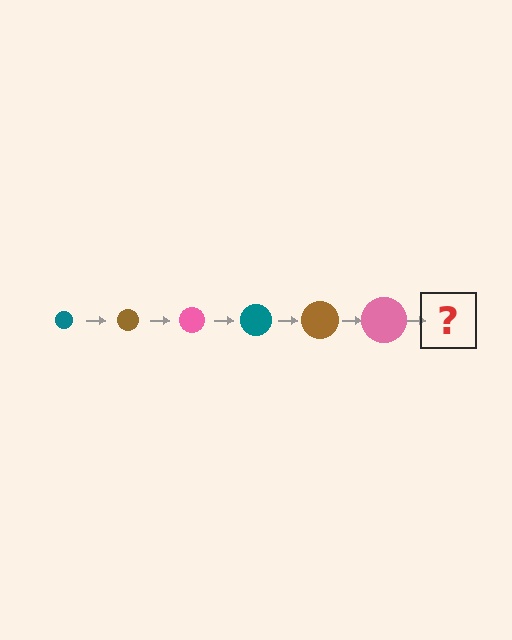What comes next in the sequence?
The next element should be a teal circle, larger than the previous one.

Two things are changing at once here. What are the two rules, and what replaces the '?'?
The two rules are that the circle grows larger each step and the color cycles through teal, brown, and pink. The '?' should be a teal circle, larger than the previous one.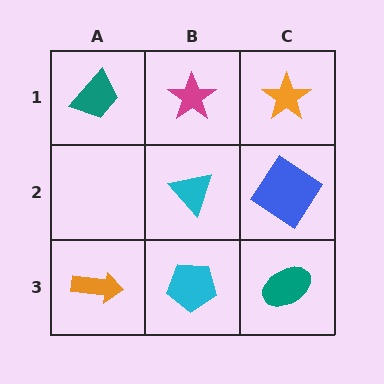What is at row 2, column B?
A cyan triangle.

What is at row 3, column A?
An orange arrow.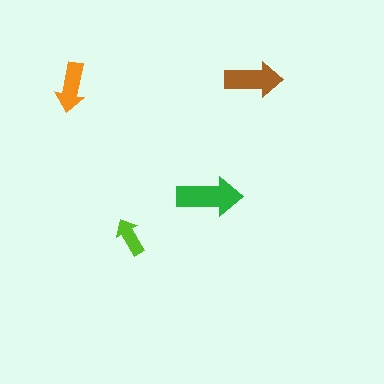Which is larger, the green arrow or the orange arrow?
The green one.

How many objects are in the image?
There are 4 objects in the image.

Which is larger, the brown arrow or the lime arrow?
The brown one.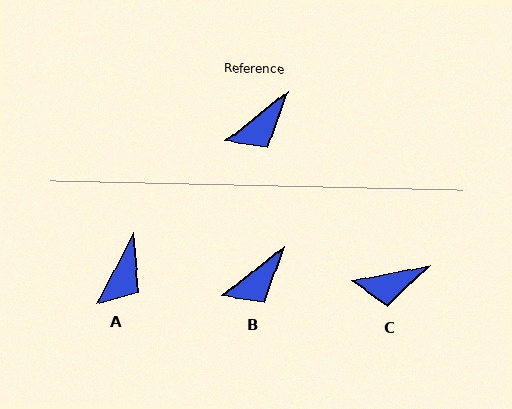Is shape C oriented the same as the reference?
No, it is off by about 27 degrees.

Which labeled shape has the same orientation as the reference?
B.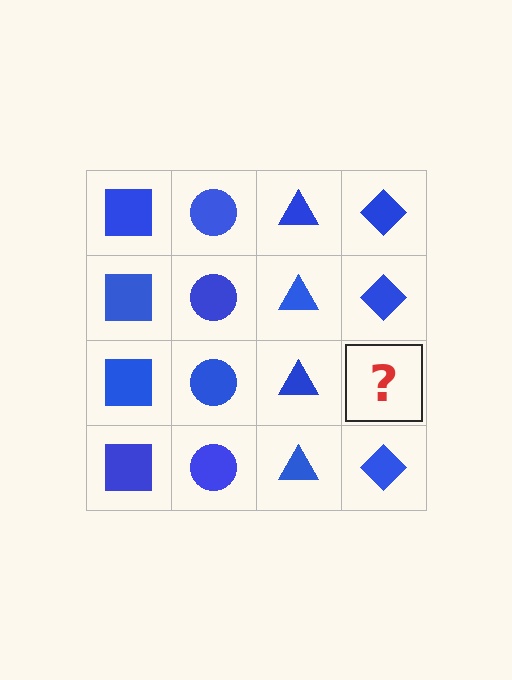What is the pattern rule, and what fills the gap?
The rule is that each column has a consistent shape. The gap should be filled with a blue diamond.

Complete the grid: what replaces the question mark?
The question mark should be replaced with a blue diamond.